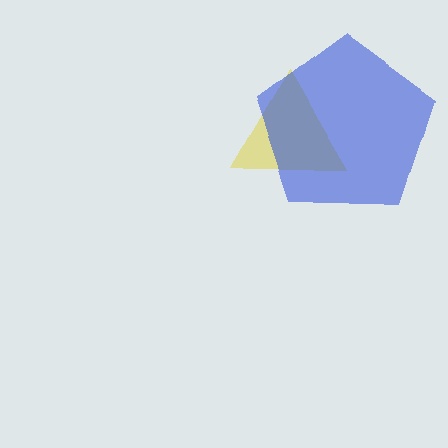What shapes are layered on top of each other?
The layered shapes are: a yellow triangle, a blue pentagon.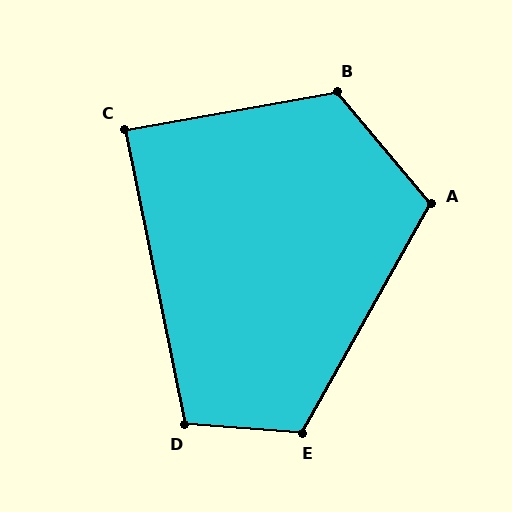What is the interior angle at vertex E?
Approximately 115 degrees (obtuse).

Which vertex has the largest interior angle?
B, at approximately 120 degrees.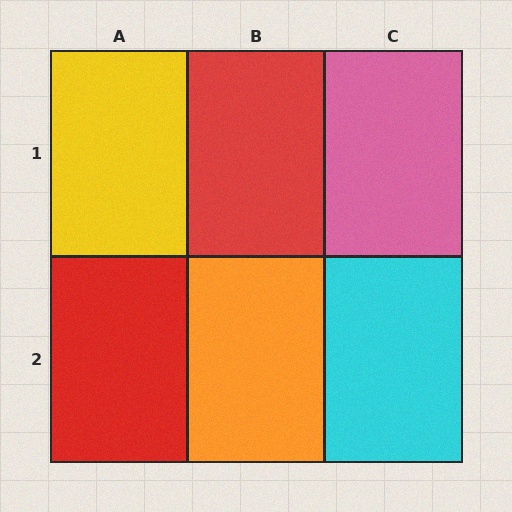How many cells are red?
2 cells are red.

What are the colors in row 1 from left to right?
Yellow, red, pink.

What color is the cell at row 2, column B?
Orange.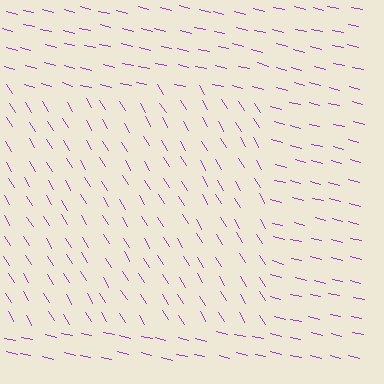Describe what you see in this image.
The image is filled with small purple line segments. A rectangle region in the image has lines oriented differently from the surrounding lines, creating a visible texture boundary.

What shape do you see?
I see a rectangle.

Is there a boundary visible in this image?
Yes, there is a texture boundary formed by a change in line orientation.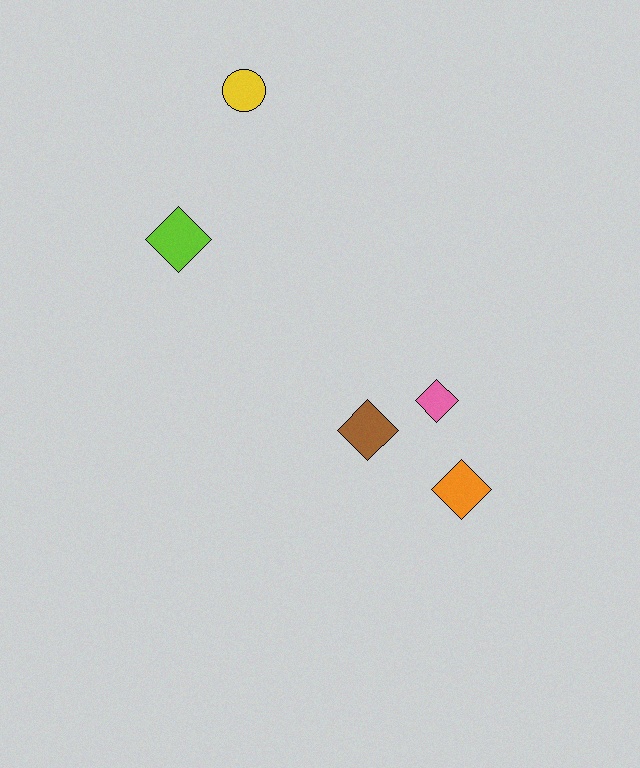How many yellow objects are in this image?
There is 1 yellow object.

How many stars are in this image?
There are no stars.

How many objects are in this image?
There are 5 objects.